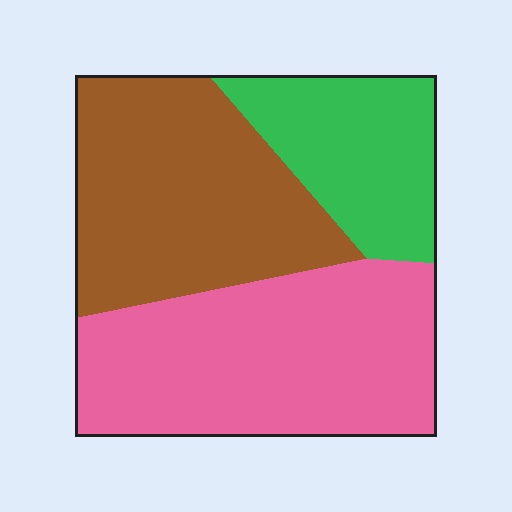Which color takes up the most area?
Pink, at roughly 45%.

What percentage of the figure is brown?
Brown takes up between a quarter and a half of the figure.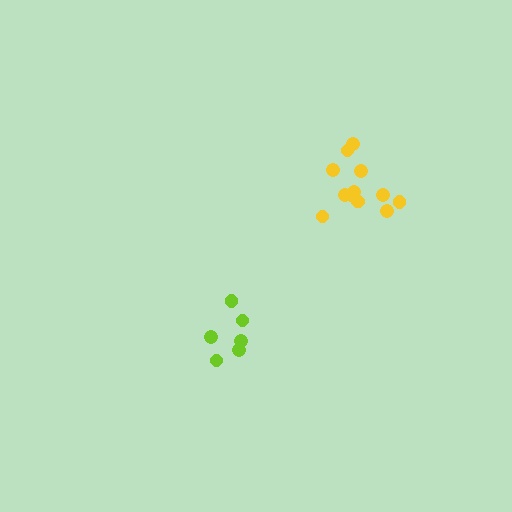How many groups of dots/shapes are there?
There are 2 groups.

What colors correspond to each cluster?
The clusters are colored: yellow, lime.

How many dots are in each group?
Group 1: 12 dots, Group 2: 6 dots (18 total).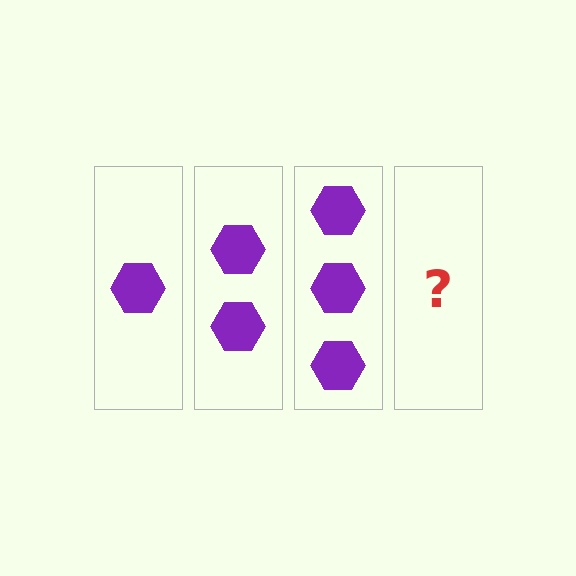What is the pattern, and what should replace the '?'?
The pattern is that each step adds one more hexagon. The '?' should be 4 hexagons.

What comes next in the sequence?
The next element should be 4 hexagons.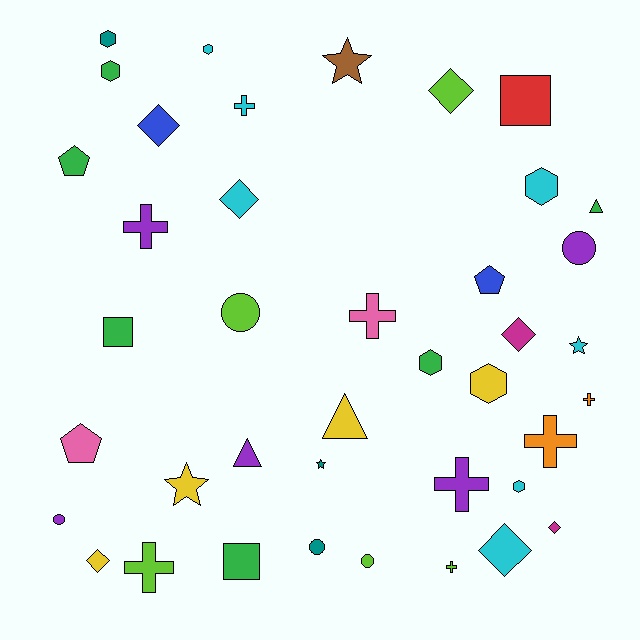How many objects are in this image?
There are 40 objects.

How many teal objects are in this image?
There are 3 teal objects.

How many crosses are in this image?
There are 8 crosses.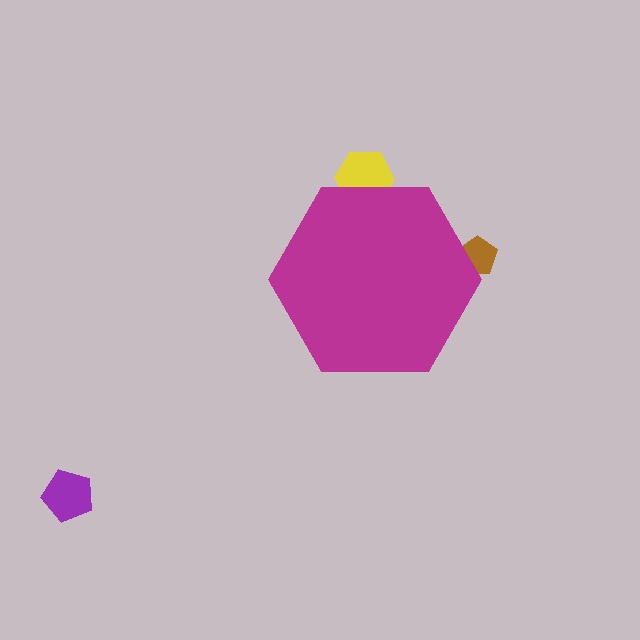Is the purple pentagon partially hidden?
No, the purple pentagon is fully visible.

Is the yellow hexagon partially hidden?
Yes, the yellow hexagon is partially hidden behind the magenta hexagon.